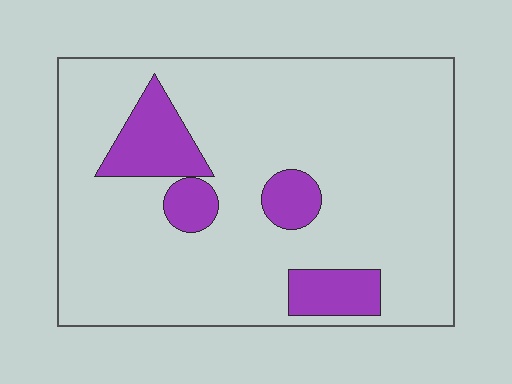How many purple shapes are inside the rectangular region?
4.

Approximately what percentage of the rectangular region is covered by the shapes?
Approximately 15%.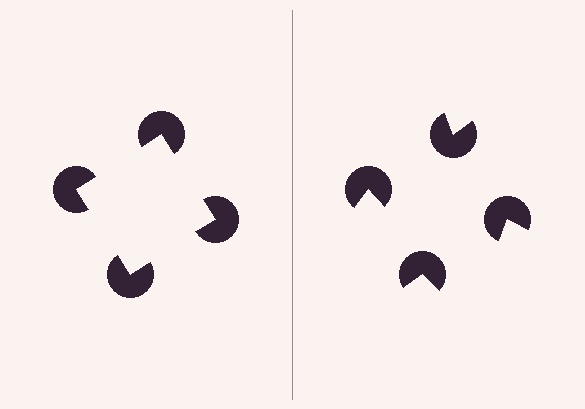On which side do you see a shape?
An illusory square appears on the left side. On the right side the wedge cuts are rotated, so no coherent shape forms.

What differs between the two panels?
The pac-man discs are positioned identically on both sides; only the wedge orientations differ. On the left they align to a square; on the right they are misaligned.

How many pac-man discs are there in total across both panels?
8 — 4 on each side.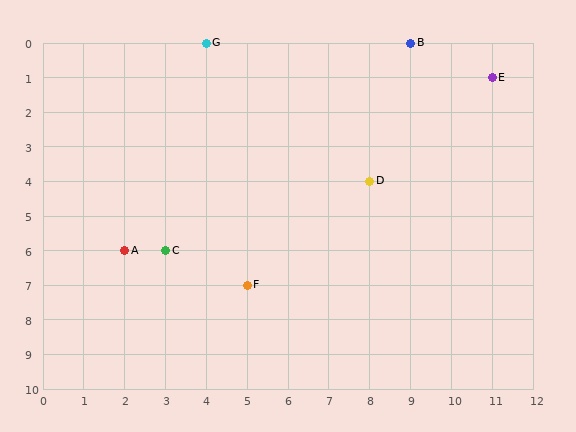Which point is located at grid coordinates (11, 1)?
Point E is at (11, 1).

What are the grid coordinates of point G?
Point G is at grid coordinates (4, 0).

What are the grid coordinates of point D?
Point D is at grid coordinates (8, 4).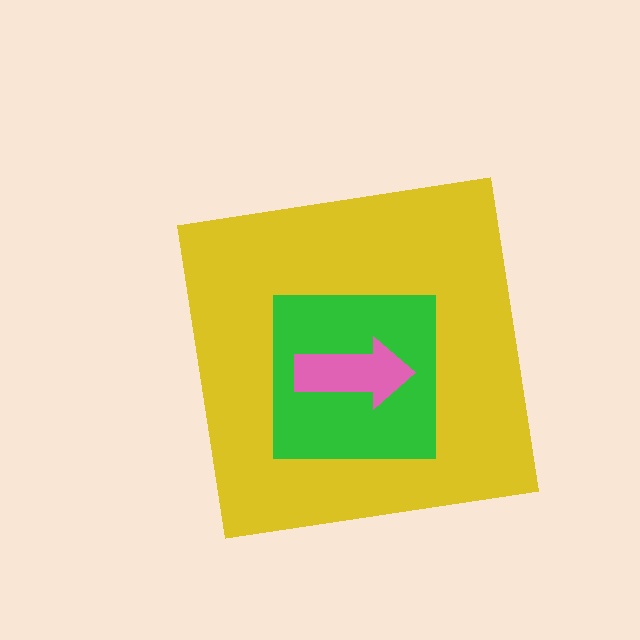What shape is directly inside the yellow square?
The green square.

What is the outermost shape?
The yellow square.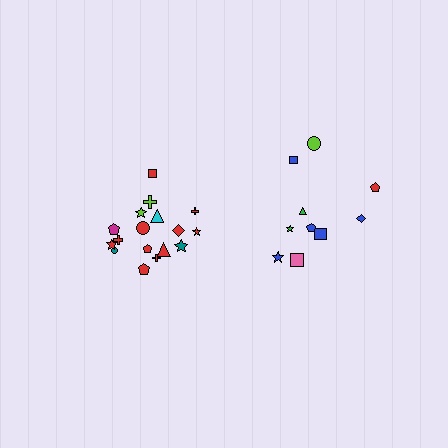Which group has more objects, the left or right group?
The left group.